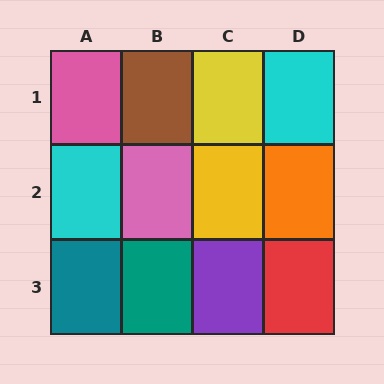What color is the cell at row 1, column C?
Yellow.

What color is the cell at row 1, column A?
Pink.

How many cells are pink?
2 cells are pink.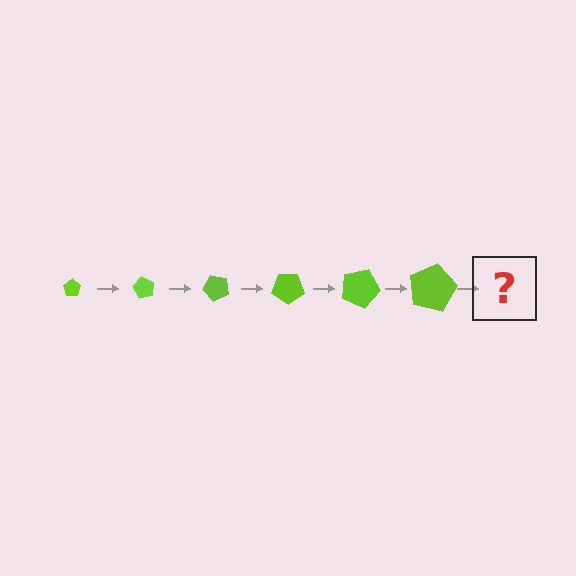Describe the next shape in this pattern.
It should be a pentagon, larger than the previous one and rotated 360 degrees from the start.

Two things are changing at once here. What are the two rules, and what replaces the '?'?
The two rules are that the pentagon grows larger each step and it rotates 60 degrees each step. The '?' should be a pentagon, larger than the previous one and rotated 360 degrees from the start.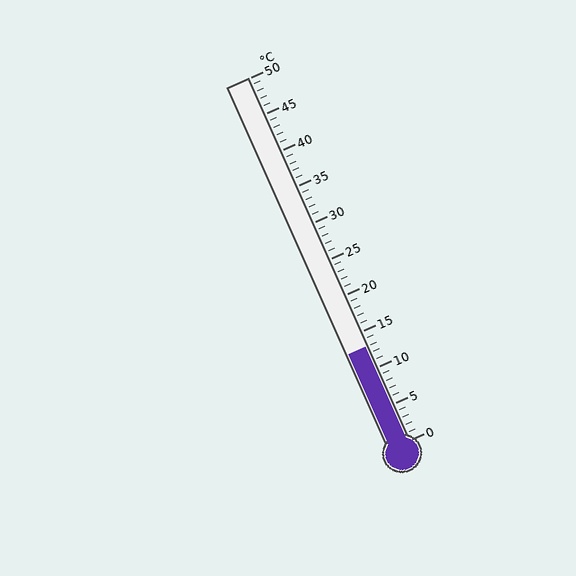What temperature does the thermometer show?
The thermometer shows approximately 13°C.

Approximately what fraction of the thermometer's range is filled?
The thermometer is filled to approximately 25% of its range.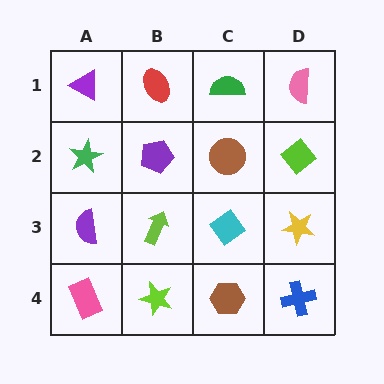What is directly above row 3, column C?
A brown circle.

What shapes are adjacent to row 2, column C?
A green semicircle (row 1, column C), a cyan diamond (row 3, column C), a purple pentagon (row 2, column B), a lime diamond (row 2, column D).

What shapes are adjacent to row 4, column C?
A cyan diamond (row 3, column C), a lime star (row 4, column B), a blue cross (row 4, column D).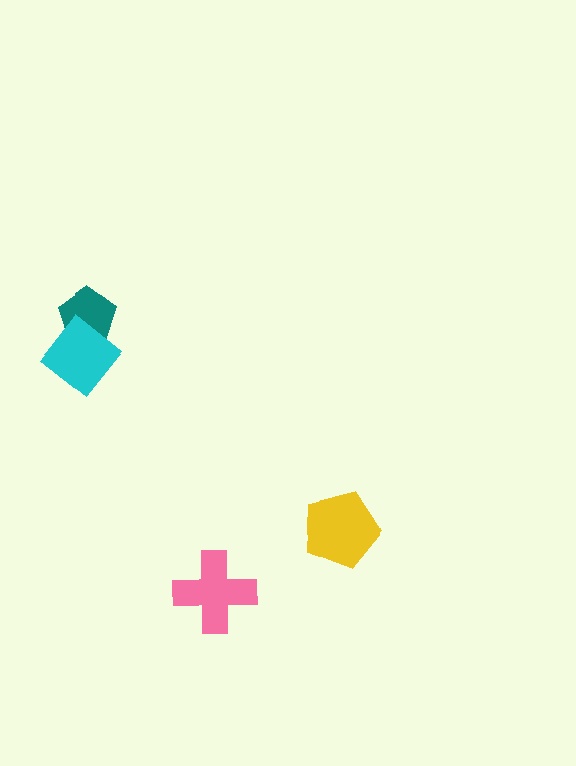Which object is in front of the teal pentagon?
The cyan diamond is in front of the teal pentagon.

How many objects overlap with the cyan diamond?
1 object overlaps with the cyan diamond.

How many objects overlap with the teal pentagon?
1 object overlaps with the teal pentagon.